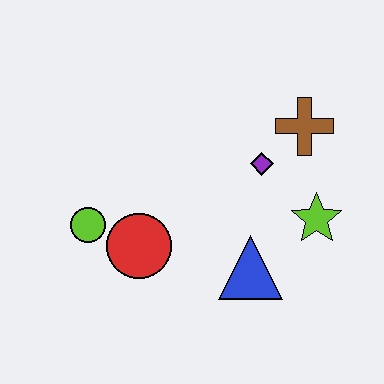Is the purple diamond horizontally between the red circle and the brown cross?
Yes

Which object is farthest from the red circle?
The brown cross is farthest from the red circle.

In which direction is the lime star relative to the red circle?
The lime star is to the right of the red circle.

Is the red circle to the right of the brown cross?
No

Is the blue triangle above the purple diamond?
No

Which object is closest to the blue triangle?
The lime star is closest to the blue triangle.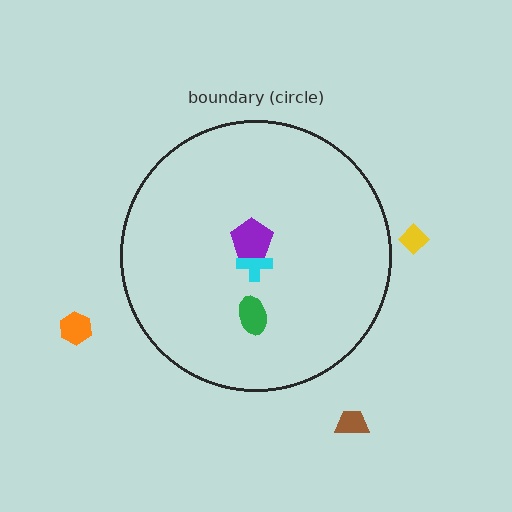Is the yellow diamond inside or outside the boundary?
Outside.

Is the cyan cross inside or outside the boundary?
Inside.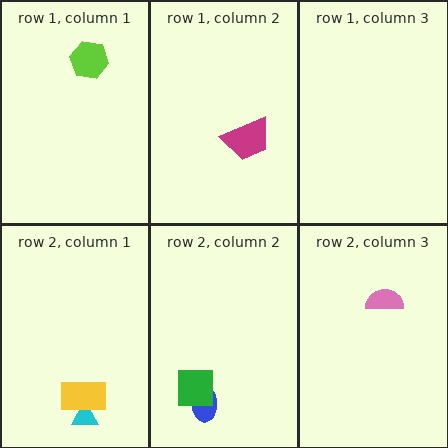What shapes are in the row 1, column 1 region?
The lime hexagon.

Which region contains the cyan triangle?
The row 2, column 1 region.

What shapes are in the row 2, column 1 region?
The cyan triangle, the yellow rectangle.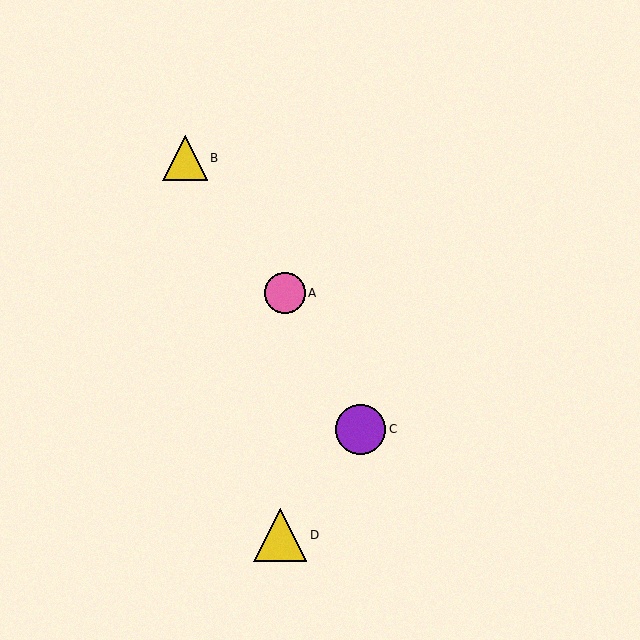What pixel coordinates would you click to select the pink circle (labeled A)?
Click at (285, 293) to select the pink circle A.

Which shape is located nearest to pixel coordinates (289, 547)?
The yellow triangle (labeled D) at (280, 535) is nearest to that location.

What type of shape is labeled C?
Shape C is a purple circle.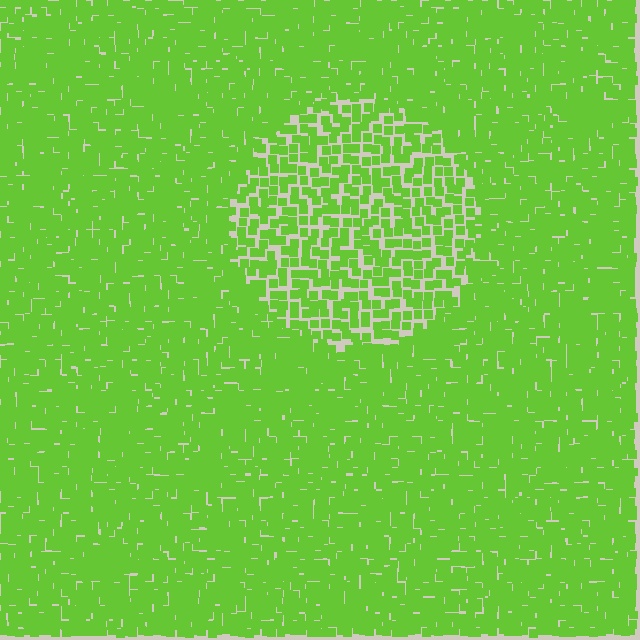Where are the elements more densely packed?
The elements are more densely packed outside the circle boundary.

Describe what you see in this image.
The image contains small lime elements arranged at two different densities. A circle-shaped region is visible where the elements are less densely packed than the surrounding area.